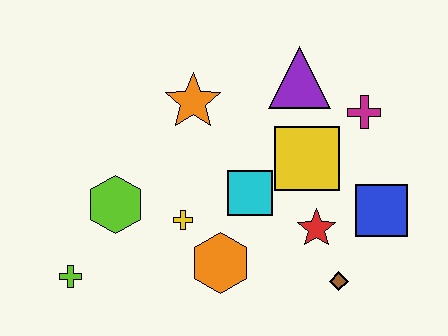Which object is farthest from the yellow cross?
The magenta cross is farthest from the yellow cross.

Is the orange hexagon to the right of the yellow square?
No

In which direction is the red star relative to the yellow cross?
The red star is to the right of the yellow cross.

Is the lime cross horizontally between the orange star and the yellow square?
No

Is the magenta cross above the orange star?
No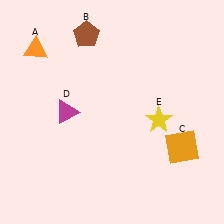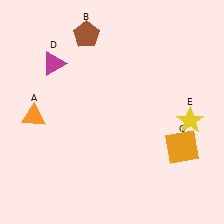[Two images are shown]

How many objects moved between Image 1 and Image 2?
3 objects moved between the two images.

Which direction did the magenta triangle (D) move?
The magenta triangle (D) moved up.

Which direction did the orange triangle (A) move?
The orange triangle (A) moved down.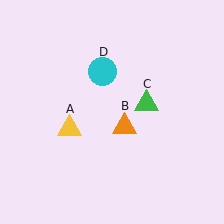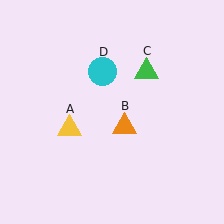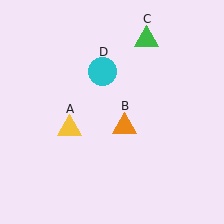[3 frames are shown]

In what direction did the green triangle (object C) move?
The green triangle (object C) moved up.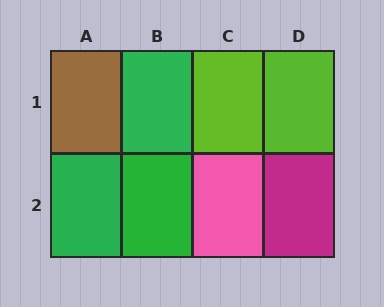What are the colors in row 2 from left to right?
Green, green, pink, magenta.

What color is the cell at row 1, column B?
Green.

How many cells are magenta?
1 cell is magenta.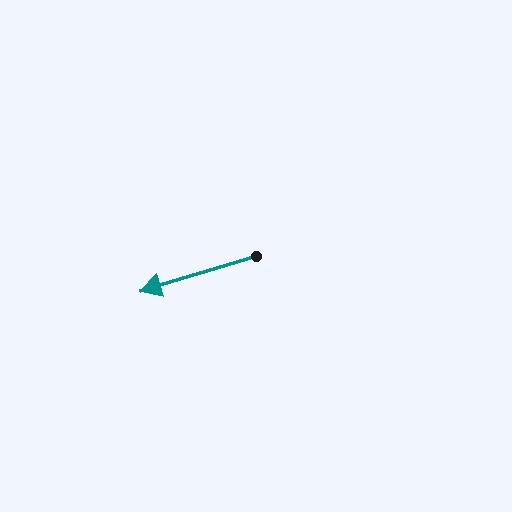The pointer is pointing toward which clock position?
Roughly 8 o'clock.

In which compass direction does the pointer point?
West.